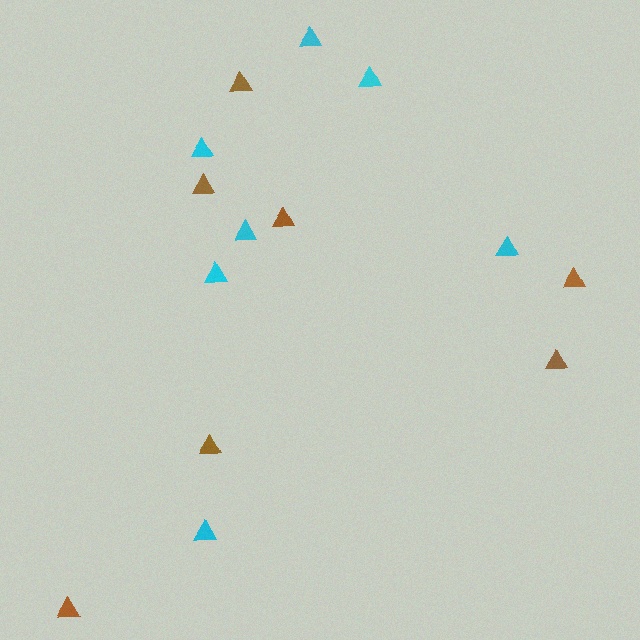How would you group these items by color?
There are 2 groups: one group of cyan triangles (7) and one group of brown triangles (7).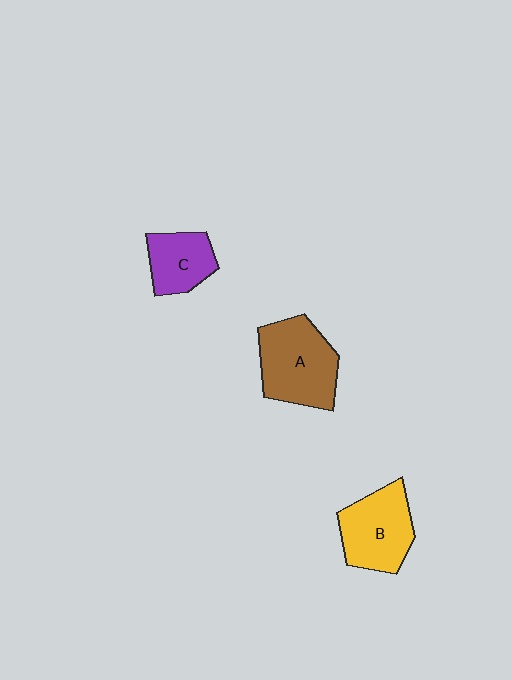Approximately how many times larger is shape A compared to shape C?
Approximately 1.6 times.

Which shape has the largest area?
Shape A (brown).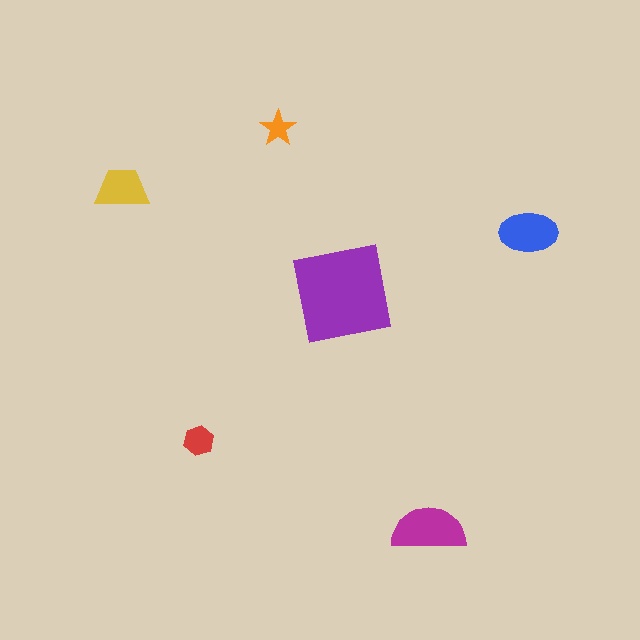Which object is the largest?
The purple square.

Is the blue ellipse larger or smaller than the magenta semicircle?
Smaller.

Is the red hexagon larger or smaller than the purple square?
Smaller.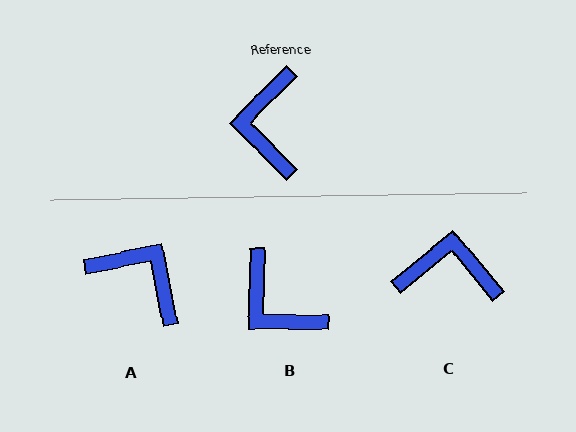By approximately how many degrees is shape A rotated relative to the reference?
Approximately 124 degrees clockwise.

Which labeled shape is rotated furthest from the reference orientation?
A, about 124 degrees away.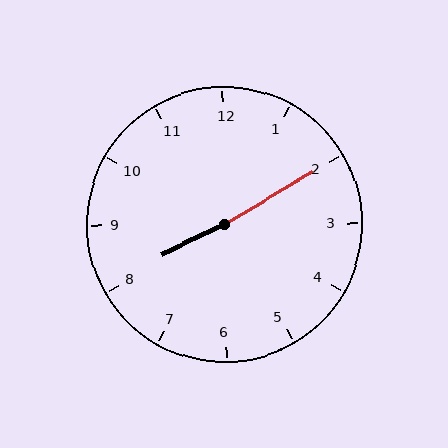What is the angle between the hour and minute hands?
Approximately 175 degrees.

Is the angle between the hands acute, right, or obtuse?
It is obtuse.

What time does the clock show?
8:10.